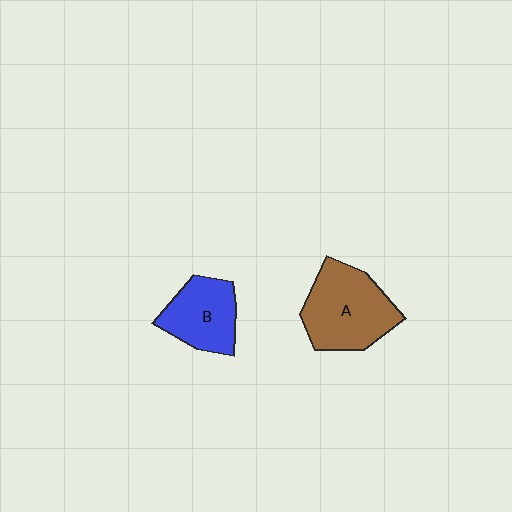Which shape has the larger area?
Shape A (brown).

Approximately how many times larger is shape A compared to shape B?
Approximately 1.4 times.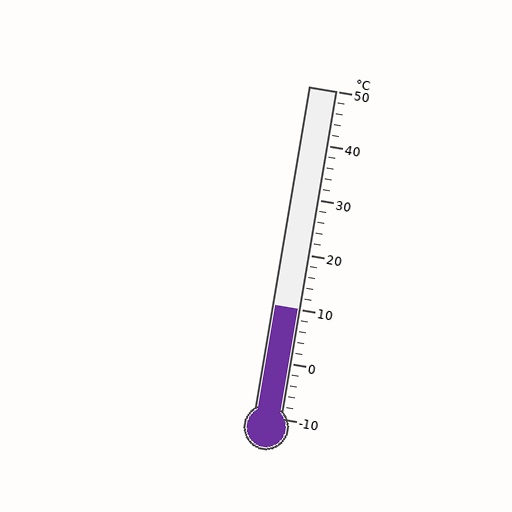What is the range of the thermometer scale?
The thermometer scale ranges from -10°C to 50°C.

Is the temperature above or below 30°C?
The temperature is below 30°C.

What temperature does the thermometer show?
The thermometer shows approximately 10°C.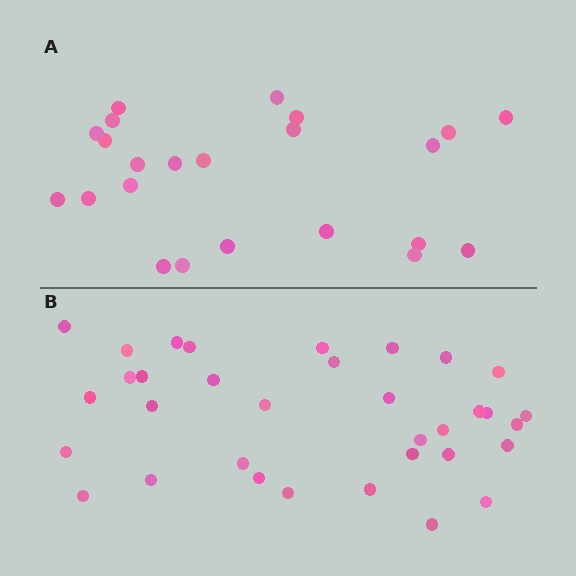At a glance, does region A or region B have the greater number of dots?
Region B (the bottom region) has more dots.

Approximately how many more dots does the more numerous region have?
Region B has roughly 12 or so more dots than region A.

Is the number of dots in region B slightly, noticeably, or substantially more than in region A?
Region B has substantially more. The ratio is roughly 1.5 to 1.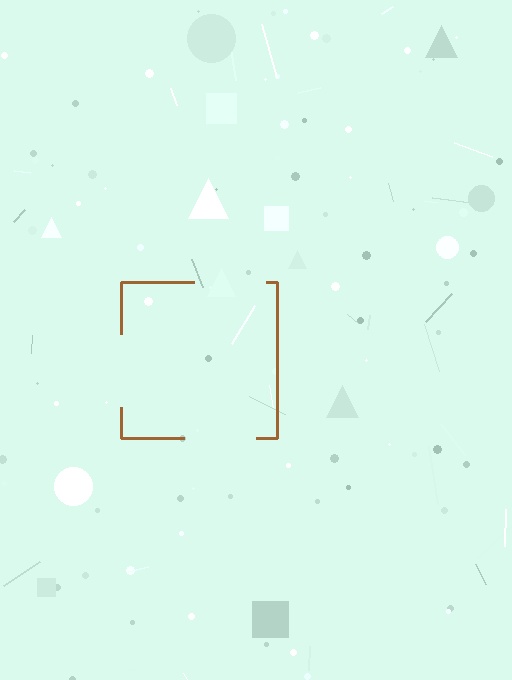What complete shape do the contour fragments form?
The contour fragments form a square.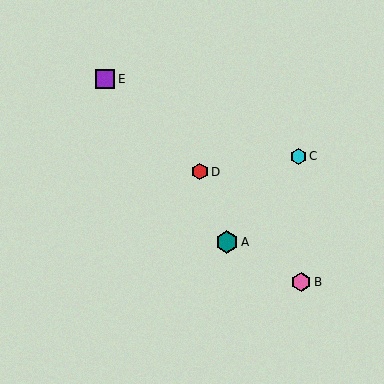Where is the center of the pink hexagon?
The center of the pink hexagon is at (301, 282).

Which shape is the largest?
The teal hexagon (labeled A) is the largest.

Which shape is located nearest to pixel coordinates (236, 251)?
The teal hexagon (labeled A) at (227, 242) is nearest to that location.